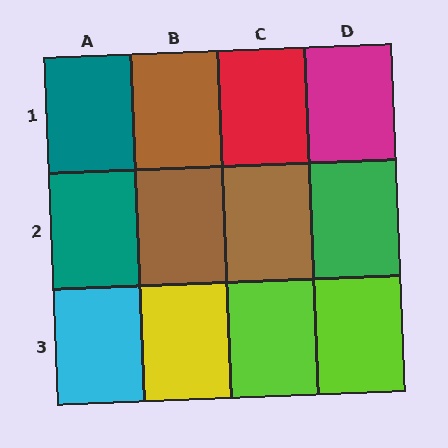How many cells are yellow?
1 cell is yellow.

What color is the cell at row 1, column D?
Magenta.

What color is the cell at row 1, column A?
Teal.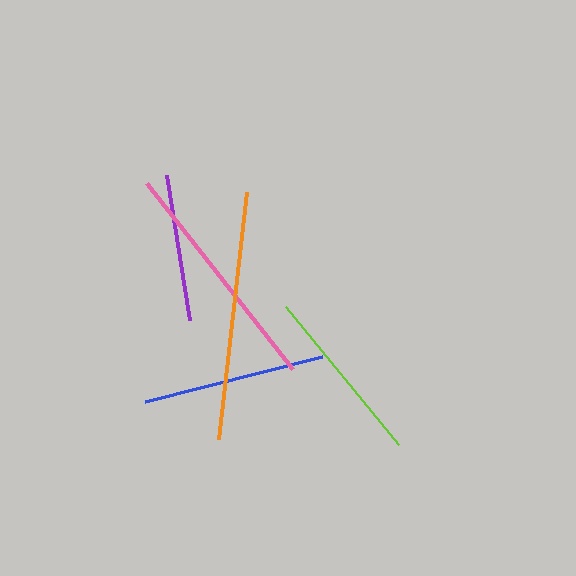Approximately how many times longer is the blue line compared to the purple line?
The blue line is approximately 1.3 times the length of the purple line.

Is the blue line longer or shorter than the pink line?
The pink line is longer than the blue line.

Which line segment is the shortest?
The purple line is the shortest at approximately 146 pixels.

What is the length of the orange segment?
The orange segment is approximately 249 pixels long.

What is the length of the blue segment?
The blue segment is approximately 183 pixels long.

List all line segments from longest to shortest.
From longest to shortest: orange, pink, blue, lime, purple.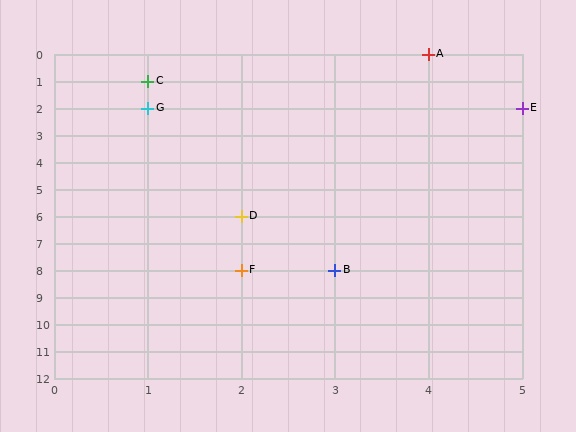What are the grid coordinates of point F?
Point F is at grid coordinates (2, 8).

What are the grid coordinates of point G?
Point G is at grid coordinates (1, 2).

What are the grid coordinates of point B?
Point B is at grid coordinates (3, 8).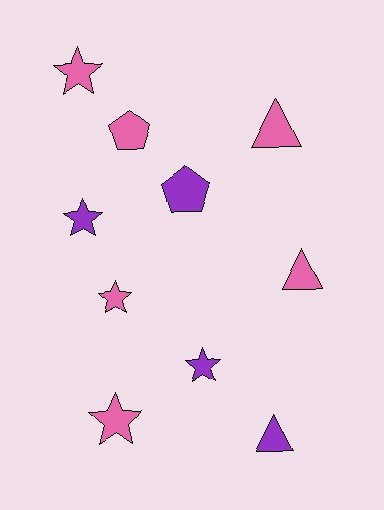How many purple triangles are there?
There is 1 purple triangle.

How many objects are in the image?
There are 10 objects.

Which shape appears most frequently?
Star, with 5 objects.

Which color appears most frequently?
Pink, with 6 objects.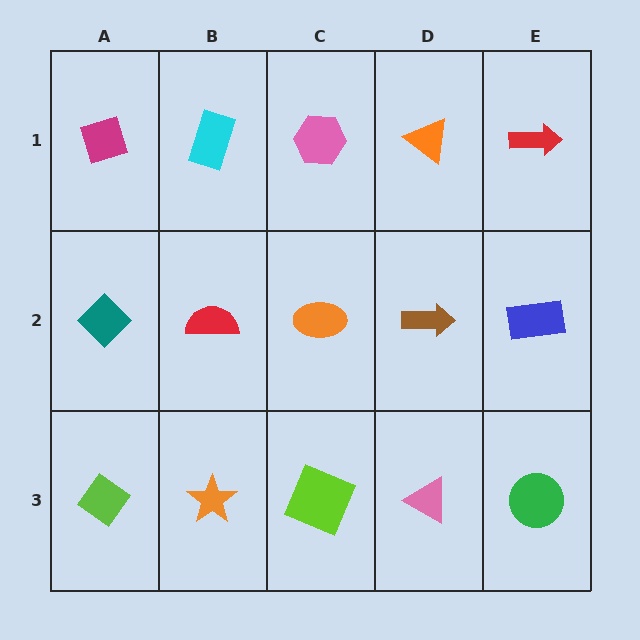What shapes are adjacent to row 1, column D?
A brown arrow (row 2, column D), a pink hexagon (row 1, column C), a red arrow (row 1, column E).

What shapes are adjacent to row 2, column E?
A red arrow (row 1, column E), a green circle (row 3, column E), a brown arrow (row 2, column D).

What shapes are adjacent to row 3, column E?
A blue rectangle (row 2, column E), a pink triangle (row 3, column D).